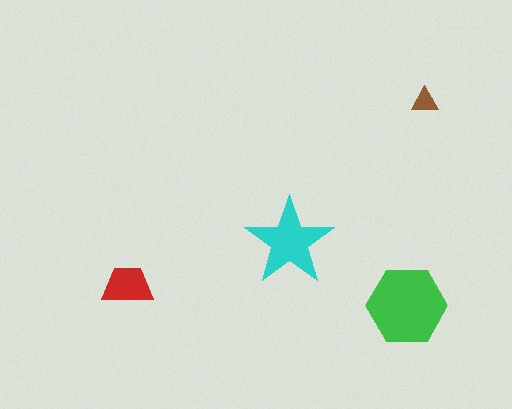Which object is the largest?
The green hexagon.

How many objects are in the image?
There are 4 objects in the image.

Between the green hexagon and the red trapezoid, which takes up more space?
The green hexagon.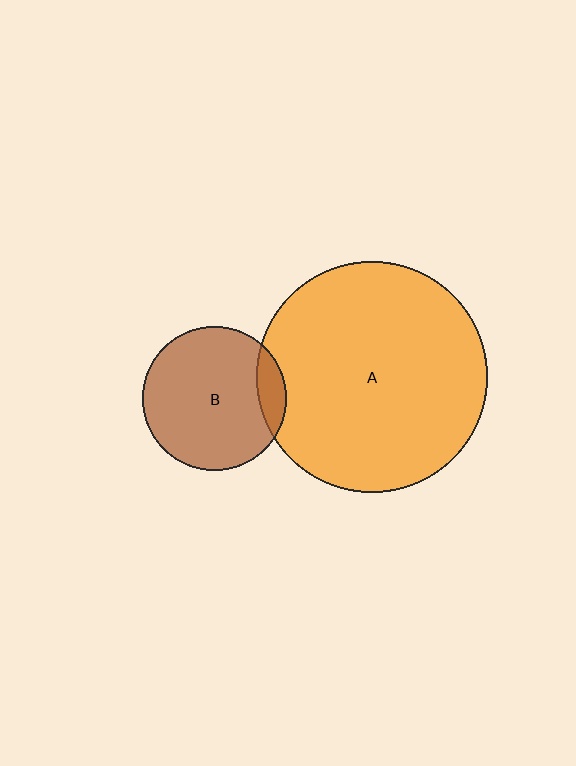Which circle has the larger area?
Circle A (orange).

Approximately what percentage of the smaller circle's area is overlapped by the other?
Approximately 10%.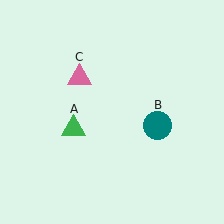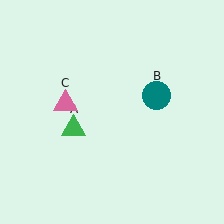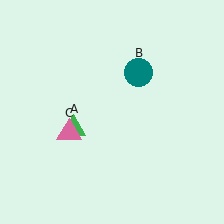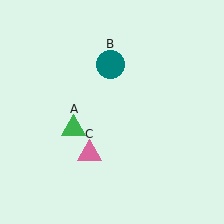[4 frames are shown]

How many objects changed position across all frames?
2 objects changed position: teal circle (object B), pink triangle (object C).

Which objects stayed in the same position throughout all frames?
Green triangle (object A) remained stationary.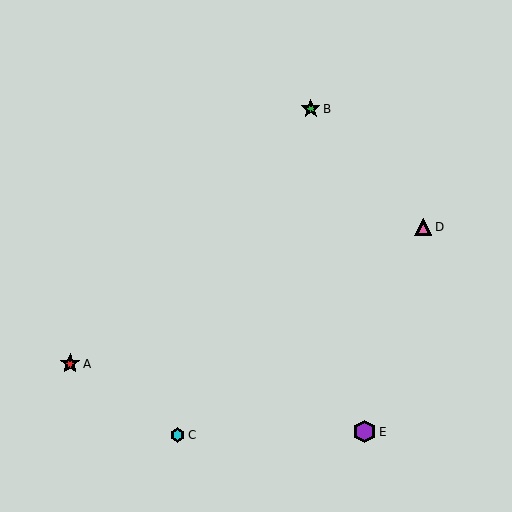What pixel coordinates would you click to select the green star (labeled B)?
Click at (311, 109) to select the green star B.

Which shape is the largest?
The purple hexagon (labeled E) is the largest.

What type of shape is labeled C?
Shape C is a cyan hexagon.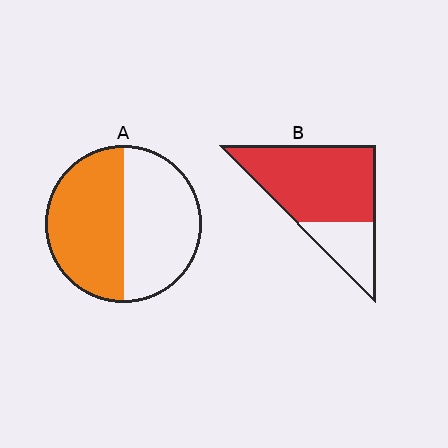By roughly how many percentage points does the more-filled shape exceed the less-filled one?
By roughly 25 percentage points (B over A).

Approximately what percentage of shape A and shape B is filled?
A is approximately 50% and B is approximately 75%.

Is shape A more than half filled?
Roughly half.